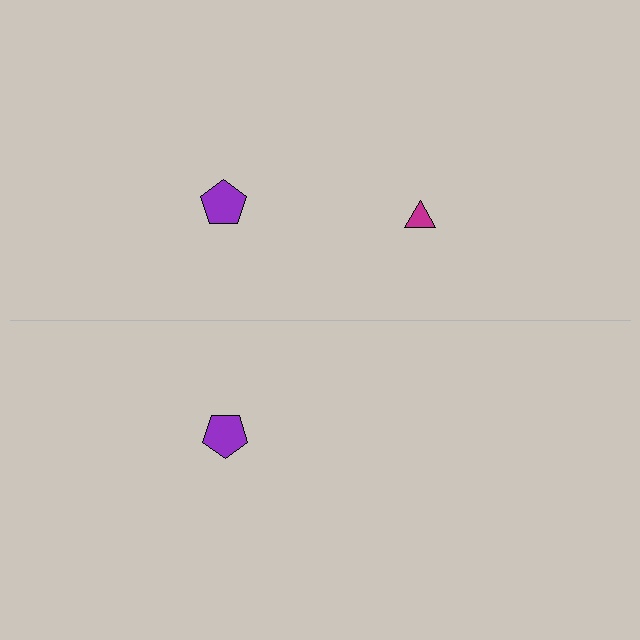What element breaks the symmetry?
A magenta triangle is missing from the bottom side.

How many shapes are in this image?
There are 3 shapes in this image.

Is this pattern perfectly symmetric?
No, the pattern is not perfectly symmetric. A magenta triangle is missing from the bottom side.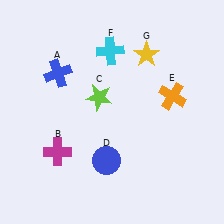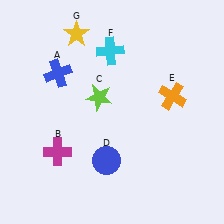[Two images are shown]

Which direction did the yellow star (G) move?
The yellow star (G) moved left.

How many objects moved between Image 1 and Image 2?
1 object moved between the two images.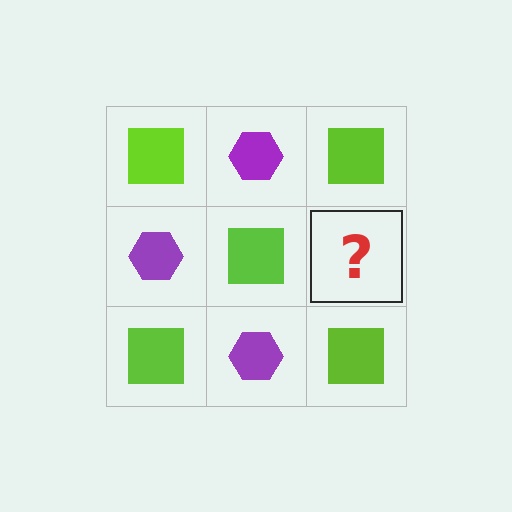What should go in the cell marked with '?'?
The missing cell should contain a purple hexagon.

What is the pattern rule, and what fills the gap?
The rule is that it alternates lime square and purple hexagon in a checkerboard pattern. The gap should be filled with a purple hexagon.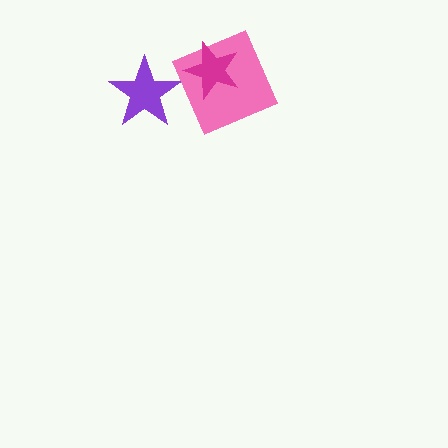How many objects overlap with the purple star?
0 objects overlap with the purple star.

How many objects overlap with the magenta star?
1 object overlaps with the magenta star.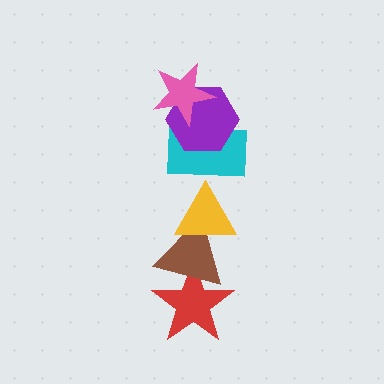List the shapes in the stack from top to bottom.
From top to bottom: the pink star, the purple hexagon, the cyan rectangle, the yellow triangle, the brown triangle, the red star.